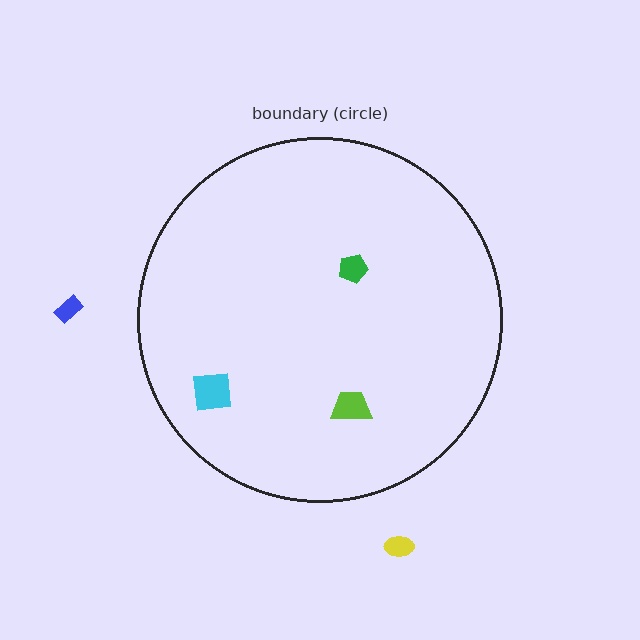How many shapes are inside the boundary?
3 inside, 2 outside.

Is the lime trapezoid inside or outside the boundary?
Inside.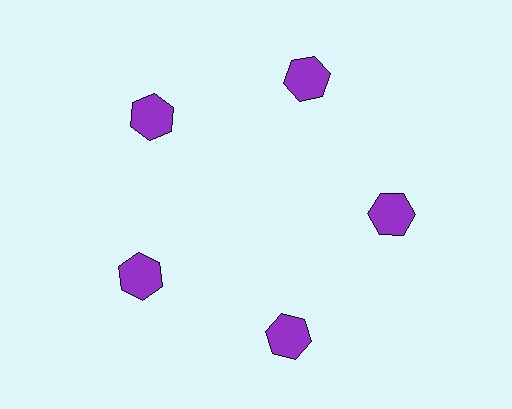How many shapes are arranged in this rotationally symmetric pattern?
There are 5 shapes, arranged in 5 groups of 1.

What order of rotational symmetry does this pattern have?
This pattern has 5-fold rotational symmetry.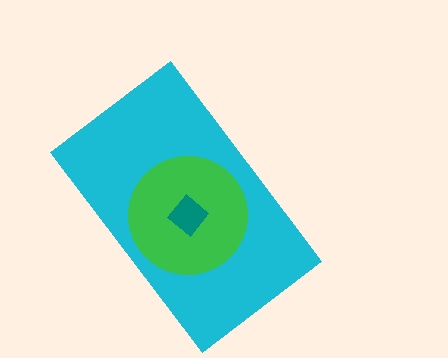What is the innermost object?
The teal diamond.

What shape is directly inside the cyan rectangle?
The green circle.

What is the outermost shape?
The cyan rectangle.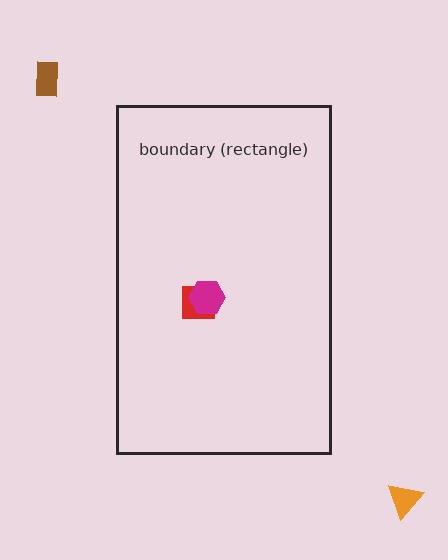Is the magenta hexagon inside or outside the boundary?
Inside.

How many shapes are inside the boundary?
2 inside, 2 outside.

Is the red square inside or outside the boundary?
Inside.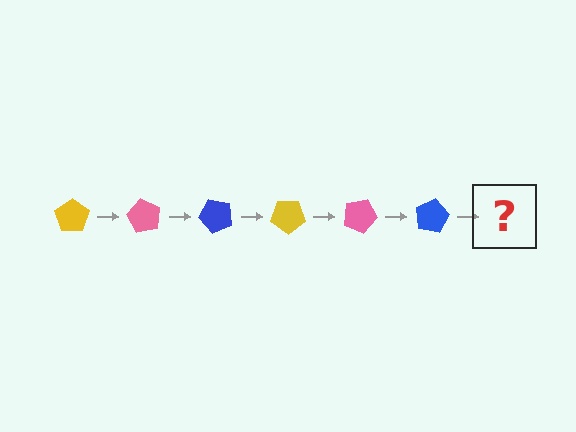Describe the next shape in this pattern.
It should be a yellow pentagon, rotated 360 degrees from the start.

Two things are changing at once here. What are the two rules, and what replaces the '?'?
The two rules are that it rotates 60 degrees each step and the color cycles through yellow, pink, and blue. The '?' should be a yellow pentagon, rotated 360 degrees from the start.